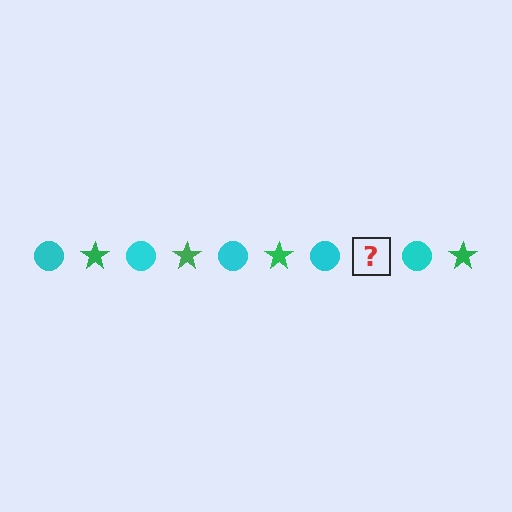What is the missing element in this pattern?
The missing element is a green star.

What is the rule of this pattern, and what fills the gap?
The rule is that the pattern alternates between cyan circle and green star. The gap should be filled with a green star.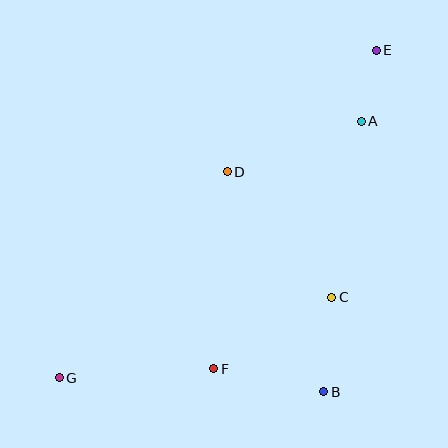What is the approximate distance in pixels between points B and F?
The distance between B and F is approximately 112 pixels.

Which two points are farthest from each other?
Points E and G are farthest from each other.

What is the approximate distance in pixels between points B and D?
The distance between B and D is approximately 240 pixels.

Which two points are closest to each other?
Points A and E are closest to each other.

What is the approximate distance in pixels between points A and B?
The distance between A and B is approximately 273 pixels.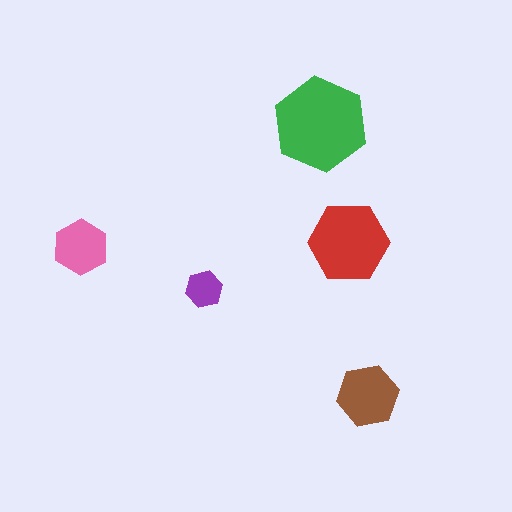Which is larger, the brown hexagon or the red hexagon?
The red one.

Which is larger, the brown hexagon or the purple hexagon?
The brown one.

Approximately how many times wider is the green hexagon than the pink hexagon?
About 1.5 times wider.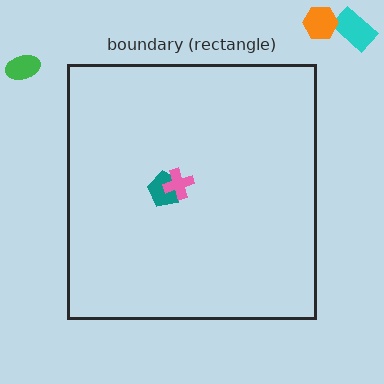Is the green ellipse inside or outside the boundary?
Outside.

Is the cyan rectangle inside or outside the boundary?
Outside.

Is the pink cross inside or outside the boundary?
Inside.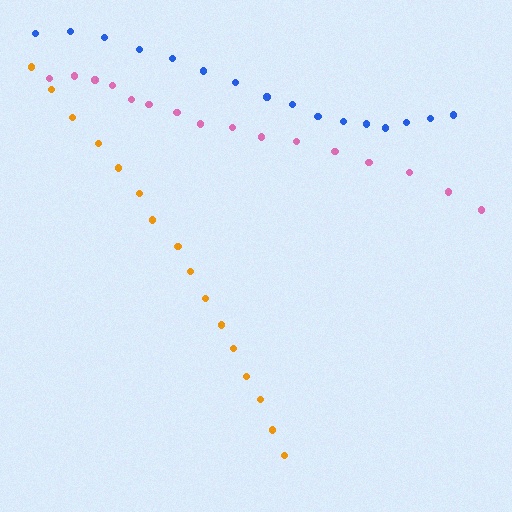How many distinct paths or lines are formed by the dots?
There are 3 distinct paths.